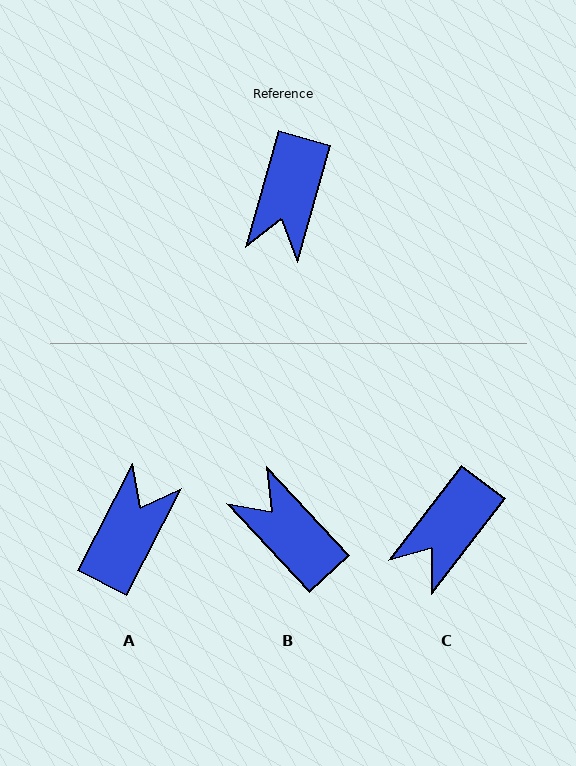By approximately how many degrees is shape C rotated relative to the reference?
Approximately 22 degrees clockwise.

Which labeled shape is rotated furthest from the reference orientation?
A, about 169 degrees away.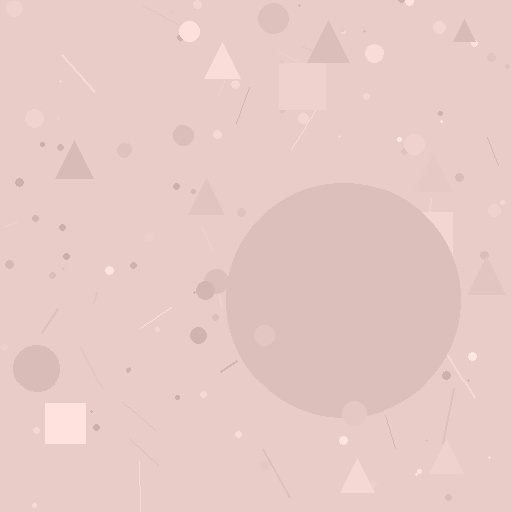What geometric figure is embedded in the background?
A circle is embedded in the background.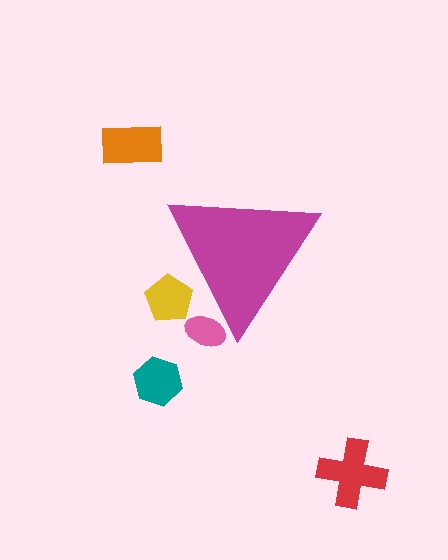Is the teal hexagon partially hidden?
No, the teal hexagon is fully visible.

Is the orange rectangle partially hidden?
No, the orange rectangle is fully visible.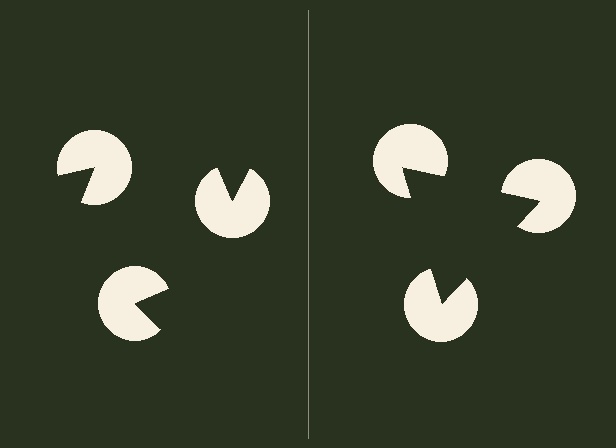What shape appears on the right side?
An illusory triangle.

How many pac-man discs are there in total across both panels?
6 — 3 on each side.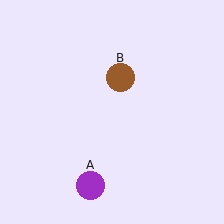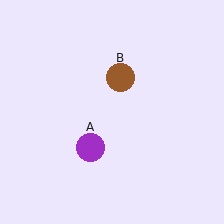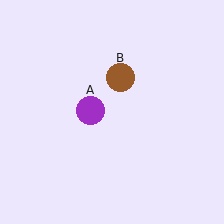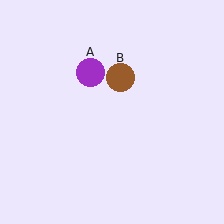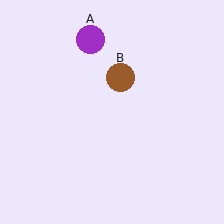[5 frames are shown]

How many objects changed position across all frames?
1 object changed position: purple circle (object A).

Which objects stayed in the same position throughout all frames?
Brown circle (object B) remained stationary.